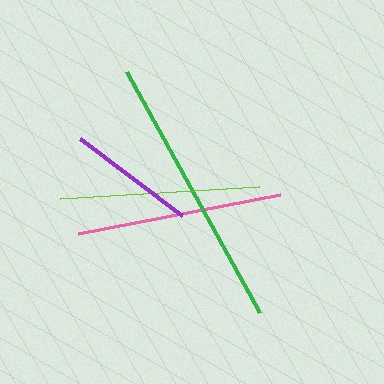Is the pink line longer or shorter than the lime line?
The pink line is longer than the lime line.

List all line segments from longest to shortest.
From longest to shortest: green, pink, lime, purple.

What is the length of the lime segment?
The lime segment is approximately 200 pixels long.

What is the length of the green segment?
The green segment is approximately 276 pixels long.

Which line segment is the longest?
The green line is the longest at approximately 276 pixels.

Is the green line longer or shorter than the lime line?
The green line is longer than the lime line.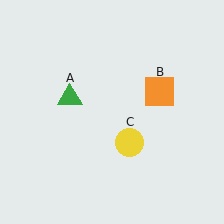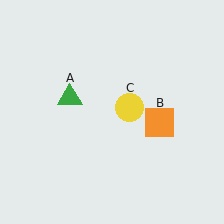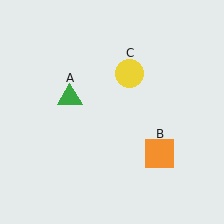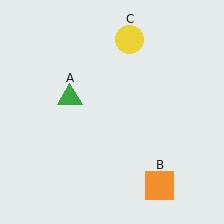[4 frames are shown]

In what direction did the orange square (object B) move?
The orange square (object B) moved down.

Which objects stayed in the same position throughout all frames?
Green triangle (object A) remained stationary.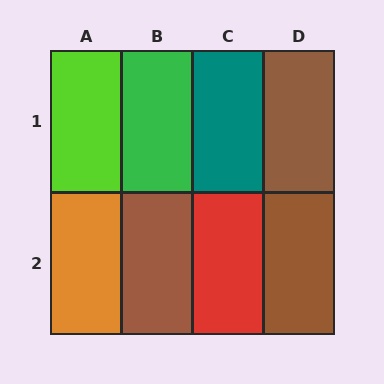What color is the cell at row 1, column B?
Green.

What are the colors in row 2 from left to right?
Orange, brown, red, brown.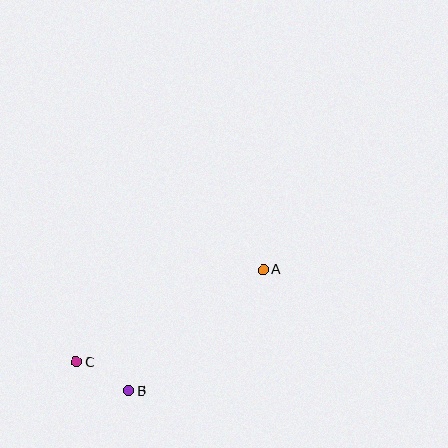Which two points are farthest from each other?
Points A and C are farthest from each other.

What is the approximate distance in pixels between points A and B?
The distance between A and B is approximately 181 pixels.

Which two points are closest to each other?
Points B and C are closest to each other.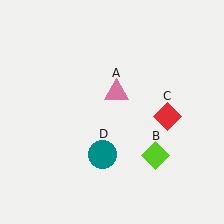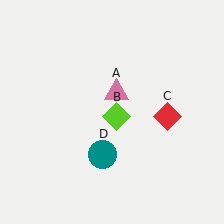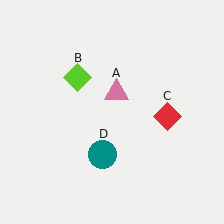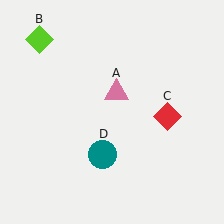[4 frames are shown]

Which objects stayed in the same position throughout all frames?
Pink triangle (object A) and red diamond (object C) and teal circle (object D) remained stationary.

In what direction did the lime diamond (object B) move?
The lime diamond (object B) moved up and to the left.